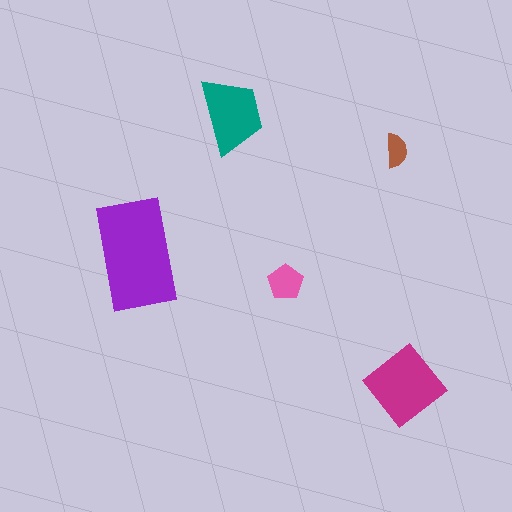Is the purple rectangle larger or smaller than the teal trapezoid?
Larger.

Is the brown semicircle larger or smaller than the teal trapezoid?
Smaller.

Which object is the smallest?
The brown semicircle.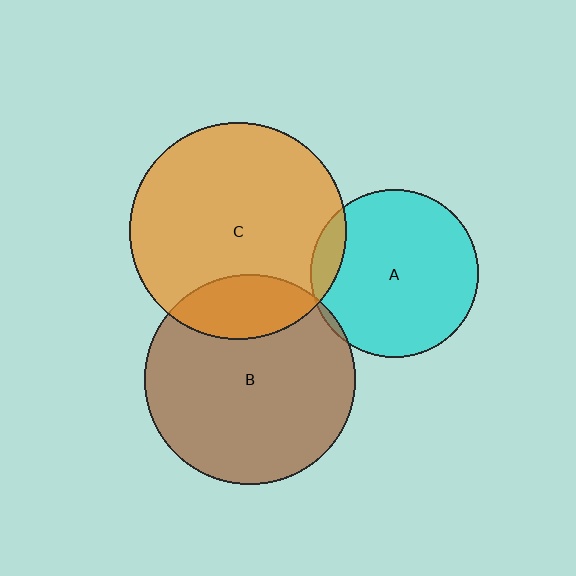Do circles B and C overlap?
Yes.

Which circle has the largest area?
Circle C (orange).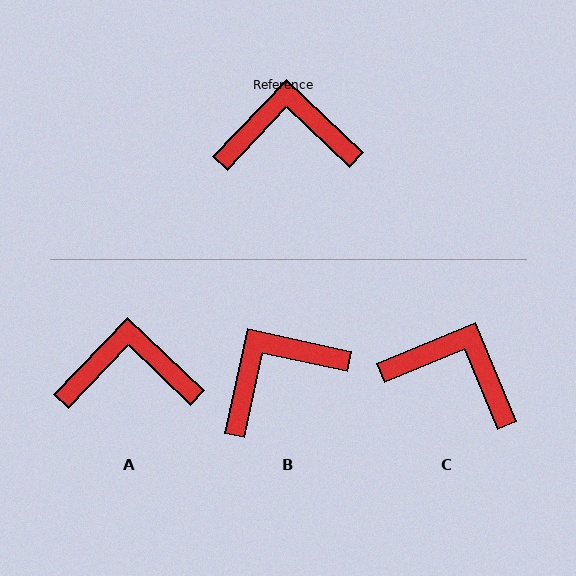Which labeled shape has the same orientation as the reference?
A.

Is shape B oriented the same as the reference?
No, it is off by about 31 degrees.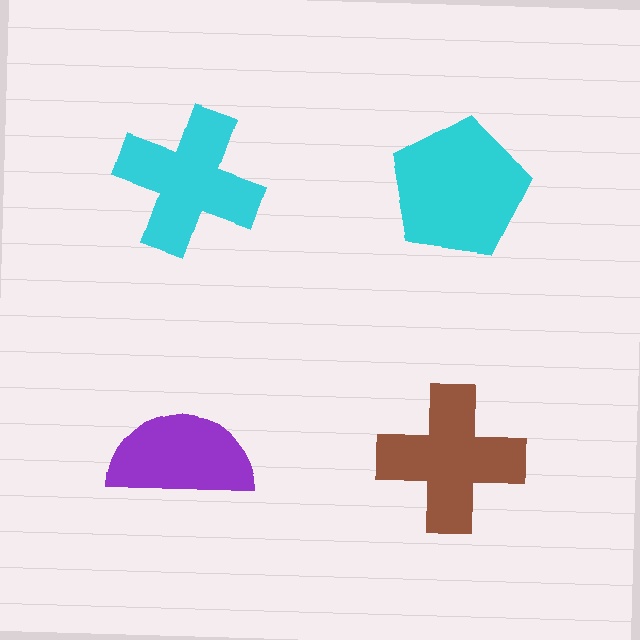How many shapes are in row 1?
2 shapes.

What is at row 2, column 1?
A purple semicircle.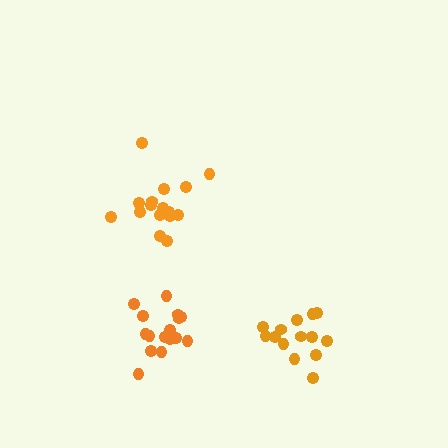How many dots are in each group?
Group 1: 14 dots, Group 2: 16 dots, Group 3: 17 dots (47 total).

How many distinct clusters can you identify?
There are 3 distinct clusters.